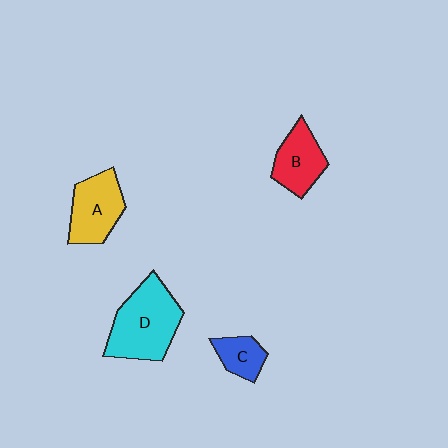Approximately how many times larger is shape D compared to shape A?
Approximately 1.4 times.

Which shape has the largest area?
Shape D (cyan).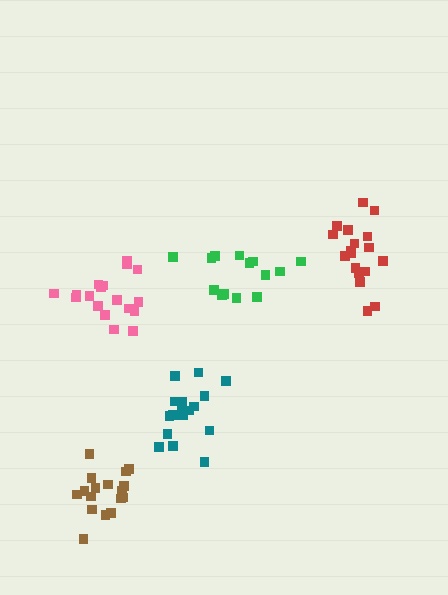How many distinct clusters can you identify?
There are 5 distinct clusters.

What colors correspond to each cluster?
The clusters are colored: red, brown, pink, green, teal.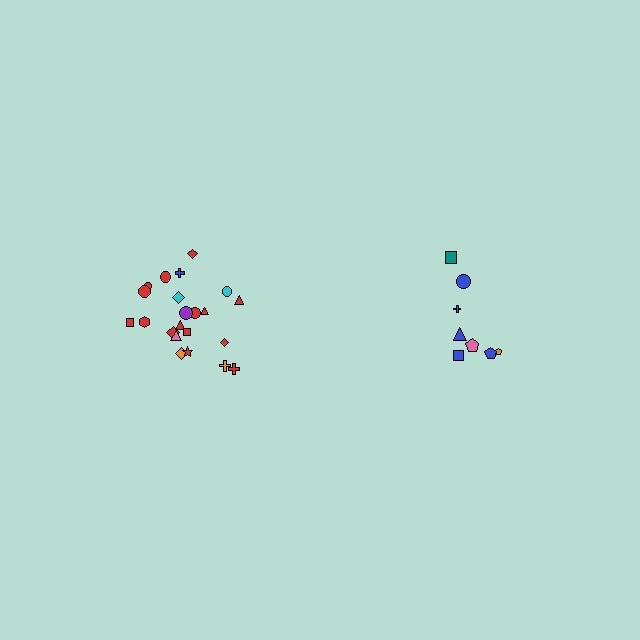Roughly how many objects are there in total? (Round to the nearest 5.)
Roughly 30 objects in total.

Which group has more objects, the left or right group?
The left group.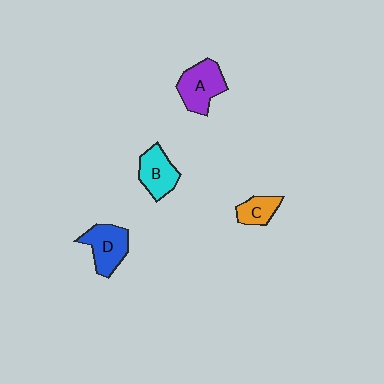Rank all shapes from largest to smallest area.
From largest to smallest: A (purple), D (blue), B (cyan), C (orange).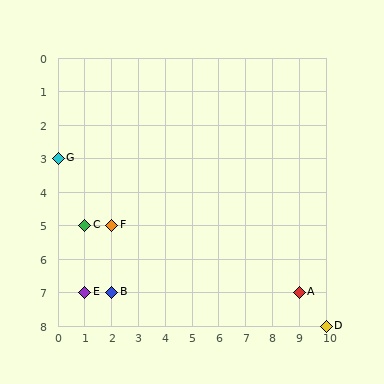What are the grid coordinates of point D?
Point D is at grid coordinates (10, 8).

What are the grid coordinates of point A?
Point A is at grid coordinates (9, 7).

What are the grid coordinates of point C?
Point C is at grid coordinates (1, 5).